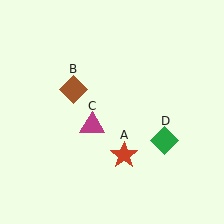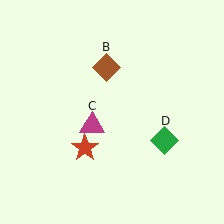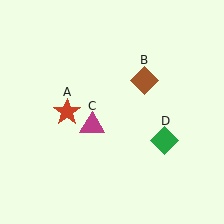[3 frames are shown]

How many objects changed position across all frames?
2 objects changed position: red star (object A), brown diamond (object B).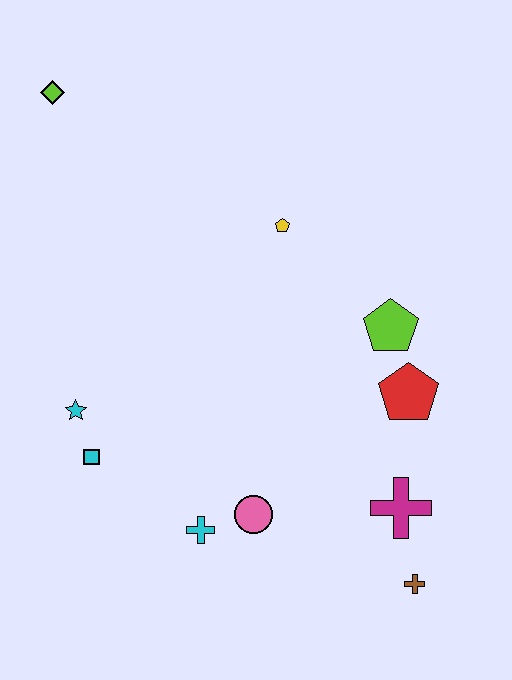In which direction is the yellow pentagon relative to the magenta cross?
The yellow pentagon is above the magenta cross.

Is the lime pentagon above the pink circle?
Yes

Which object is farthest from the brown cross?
The lime diamond is farthest from the brown cross.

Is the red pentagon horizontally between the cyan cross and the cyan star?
No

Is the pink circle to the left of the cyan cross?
No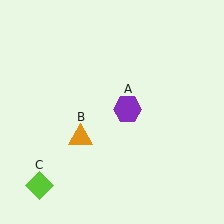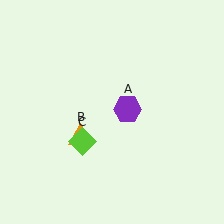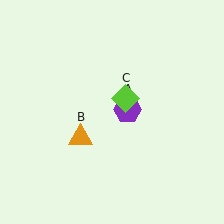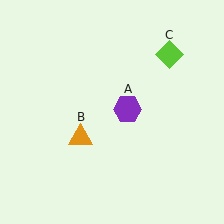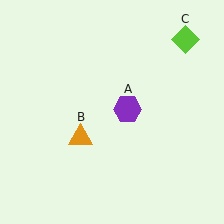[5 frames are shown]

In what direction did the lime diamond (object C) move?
The lime diamond (object C) moved up and to the right.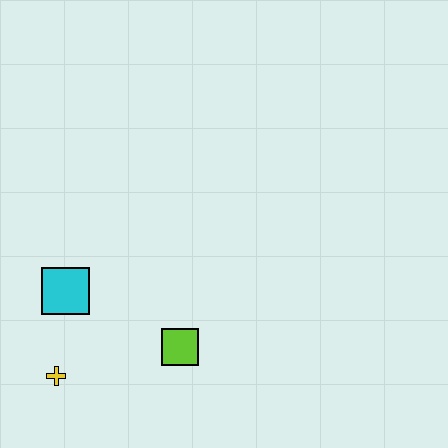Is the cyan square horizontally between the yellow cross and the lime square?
Yes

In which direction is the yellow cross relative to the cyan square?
The yellow cross is below the cyan square.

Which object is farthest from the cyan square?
The lime square is farthest from the cyan square.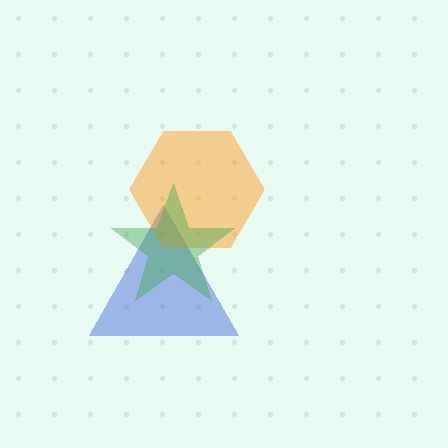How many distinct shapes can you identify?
There are 3 distinct shapes: a blue triangle, an orange hexagon, a green star.